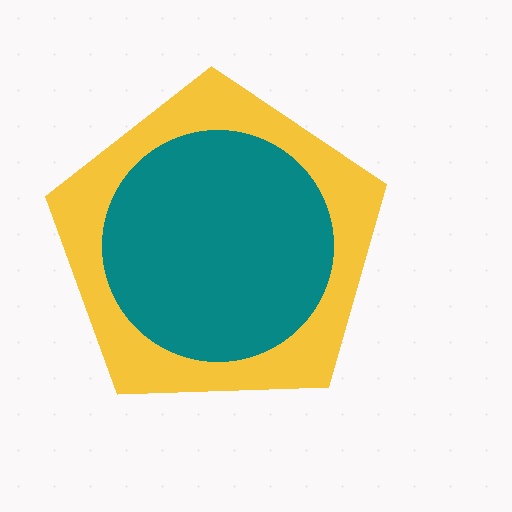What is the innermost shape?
The teal circle.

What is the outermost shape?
The yellow pentagon.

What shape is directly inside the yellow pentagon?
The teal circle.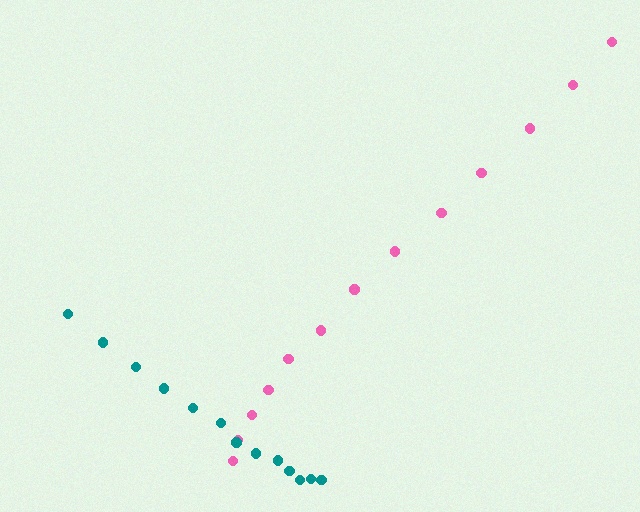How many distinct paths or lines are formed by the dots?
There are 2 distinct paths.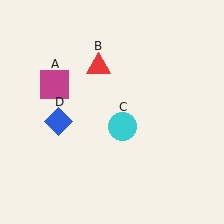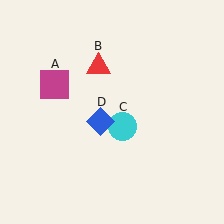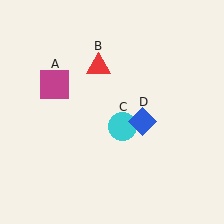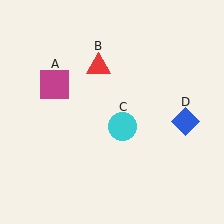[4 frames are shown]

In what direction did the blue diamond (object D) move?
The blue diamond (object D) moved right.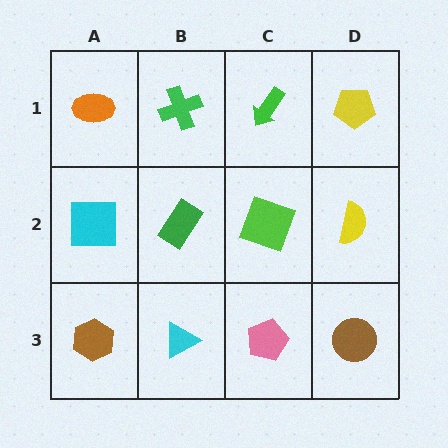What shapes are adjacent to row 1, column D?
A yellow semicircle (row 2, column D), a green arrow (row 1, column C).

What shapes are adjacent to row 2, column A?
An orange ellipse (row 1, column A), a brown hexagon (row 3, column A), a green rectangle (row 2, column B).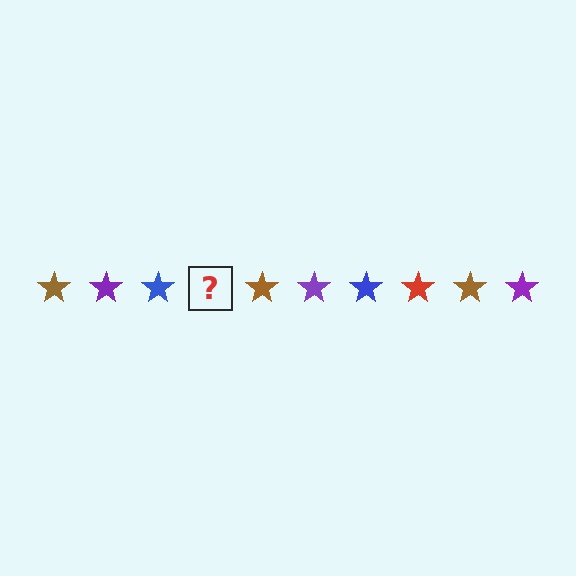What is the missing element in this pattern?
The missing element is a red star.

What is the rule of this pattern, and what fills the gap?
The rule is that the pattern cycles through brown, purple, blue, red stars. The gap should be filled with a red star.